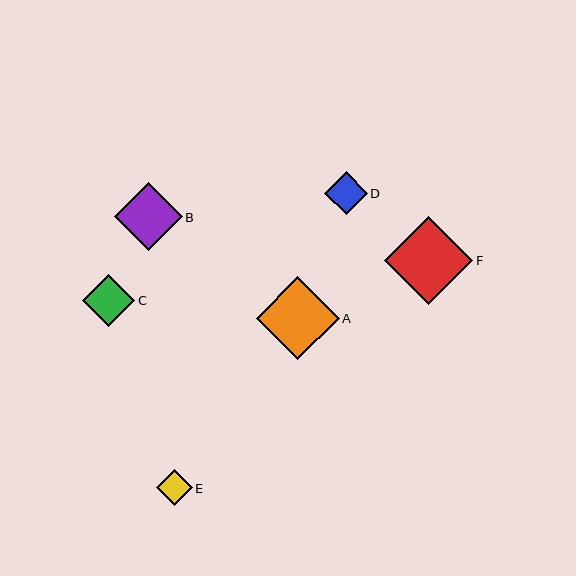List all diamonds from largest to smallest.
From largest to smallest: F, A, B, C, D, E.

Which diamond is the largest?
Diamond F is the largest with a size of approximately 88 pixels.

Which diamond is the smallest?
Diamond E is the smallest with a size of approximately 36 pixels.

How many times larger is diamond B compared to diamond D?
Diamond B is approximately 1.6 times the size of diamond D.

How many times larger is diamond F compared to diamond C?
Diamond F is approximately 1.7 times the size of diamond C.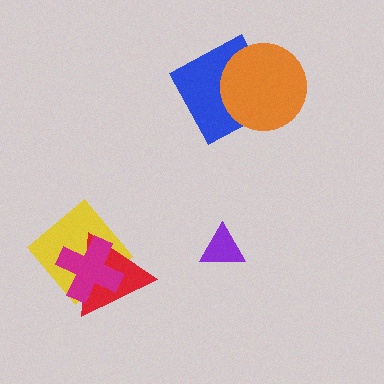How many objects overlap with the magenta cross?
2 objects overlap with the magenta cross.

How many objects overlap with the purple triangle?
0 objects overlap with the purple triangle.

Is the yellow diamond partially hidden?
Yes, it is partially covered by another shape.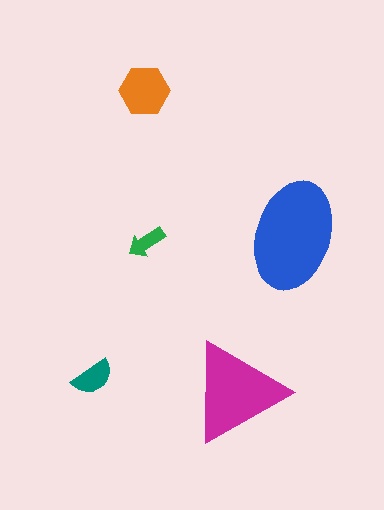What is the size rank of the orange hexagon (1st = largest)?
3rd.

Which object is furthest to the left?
The teal semicircle is leftmost.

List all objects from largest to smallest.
The blue ellipse, the magenta triangle, the orange hexagon, the teal semicircle, the green arrow.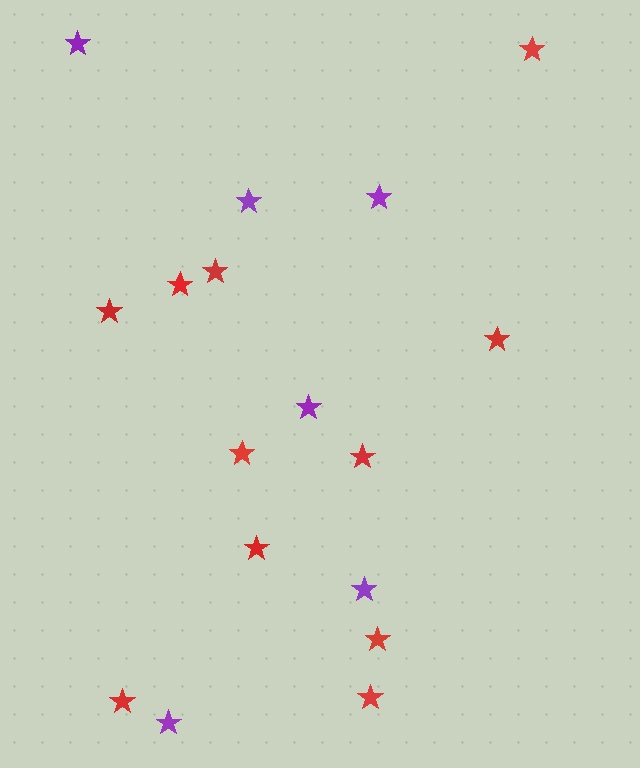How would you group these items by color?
There are 2 groups: one group of purple stars (6) and one group of red stars (11).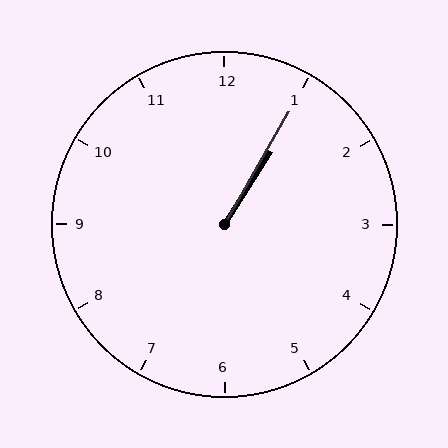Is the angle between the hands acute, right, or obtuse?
It is acute.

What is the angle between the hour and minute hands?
Approximately 2 degrees.